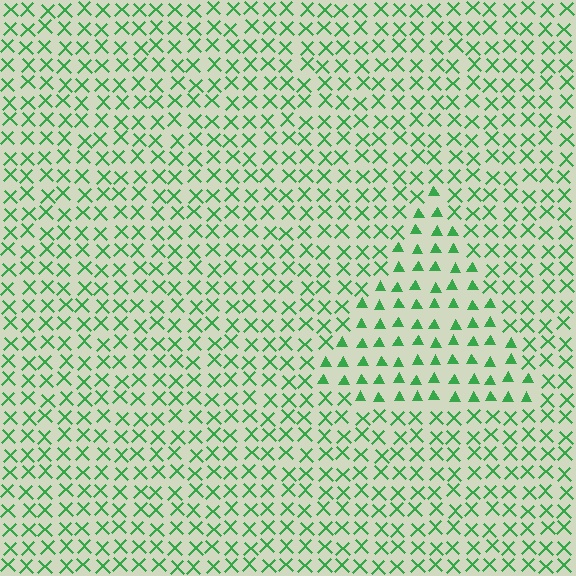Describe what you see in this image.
The image is filled with small green elements arranged in a uniform grid. A triangle-shaped region contains triangles, while the surrounding area contains X marks. The boundary is defined purely by the change in element shape.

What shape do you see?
I see a triangle.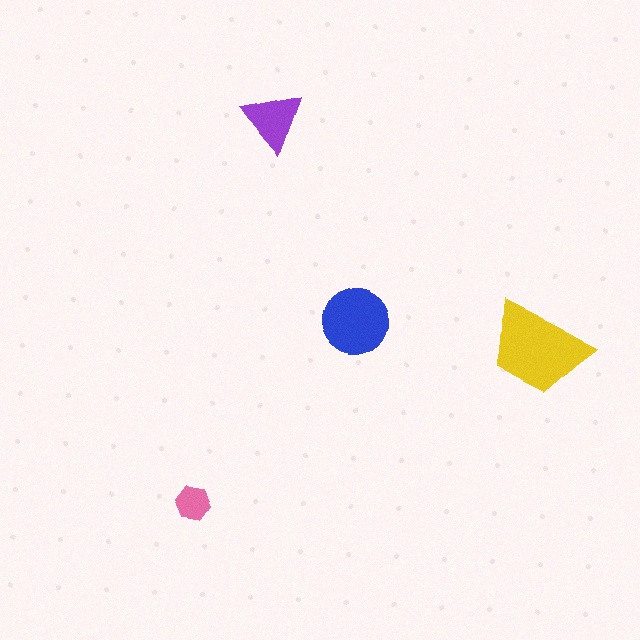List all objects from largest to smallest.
The yellow trapezoid, the blue circle, the purple triangle, the pink hexagon.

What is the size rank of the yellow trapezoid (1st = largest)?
1st.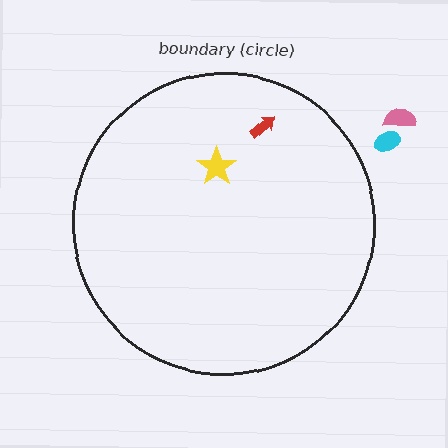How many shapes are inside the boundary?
2 inside, 2 outside.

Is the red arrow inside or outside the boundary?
Inside.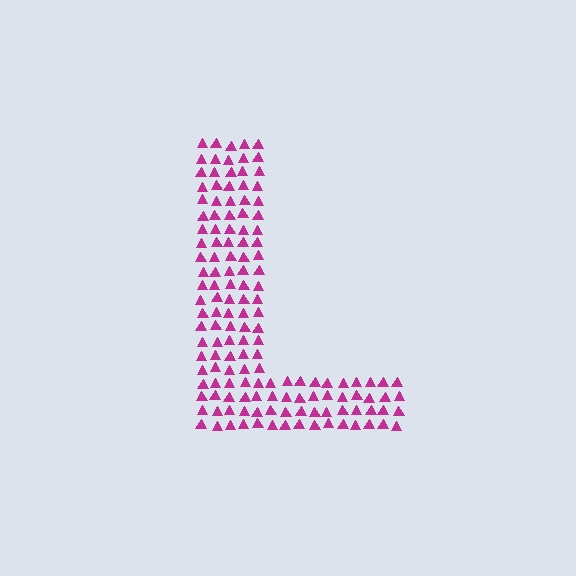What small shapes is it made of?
It is made of small triangles.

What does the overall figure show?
The overall figure shows the letter L.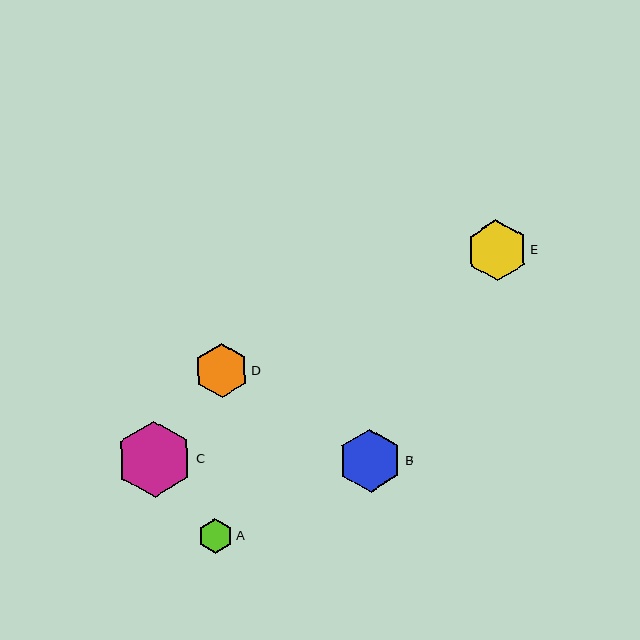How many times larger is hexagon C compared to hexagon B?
Hexagon C is approximately 1.2 times the size of hexagon B.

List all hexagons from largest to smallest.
From largest to smallest: C, B, E, D, A.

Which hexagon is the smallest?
Hexagon A is the smallest with a size of approximately 35 pixels.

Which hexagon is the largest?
Hexagon C is the largest with a size of approximately 76 pixels.